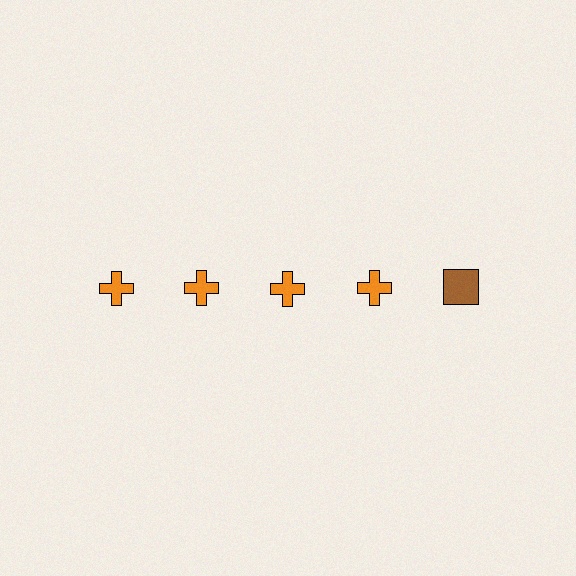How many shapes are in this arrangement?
There are 5 shapes arranged in a grid pattern.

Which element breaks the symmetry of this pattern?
The brown square in the top row, rightmost column breaks the symmetry. All other shapes are orange crosses.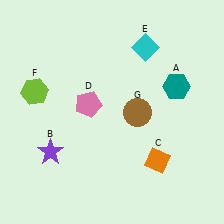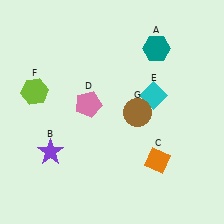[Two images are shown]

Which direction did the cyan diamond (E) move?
The cyan diamond (E) moved down.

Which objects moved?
The objects that moved are: the teal hexagon (A), the cyan diamond (E).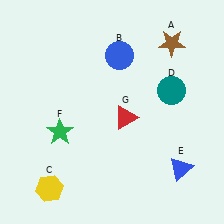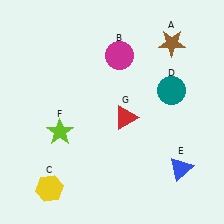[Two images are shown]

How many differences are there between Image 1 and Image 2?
There are 2 differences between the two images.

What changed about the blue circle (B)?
In Image 1, B is blue. In Image 2, it changed to magenta.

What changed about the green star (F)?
In Image 1, F is green. In Image 2, it changed to lime.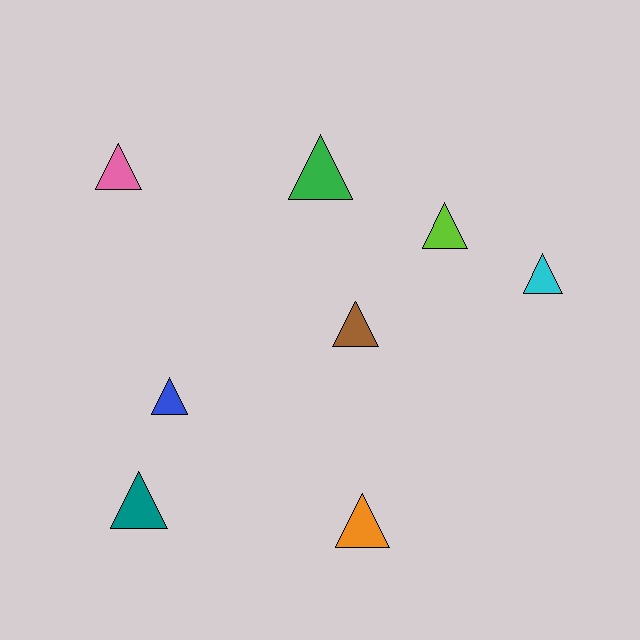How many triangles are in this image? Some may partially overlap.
There are 8 triangles.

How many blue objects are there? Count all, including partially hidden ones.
There is 1 blue object.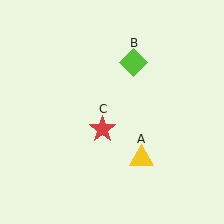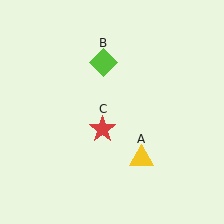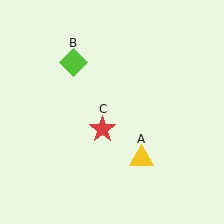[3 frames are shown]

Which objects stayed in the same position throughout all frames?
Yellow triangle (object A) and red star (object C) remained stationary.